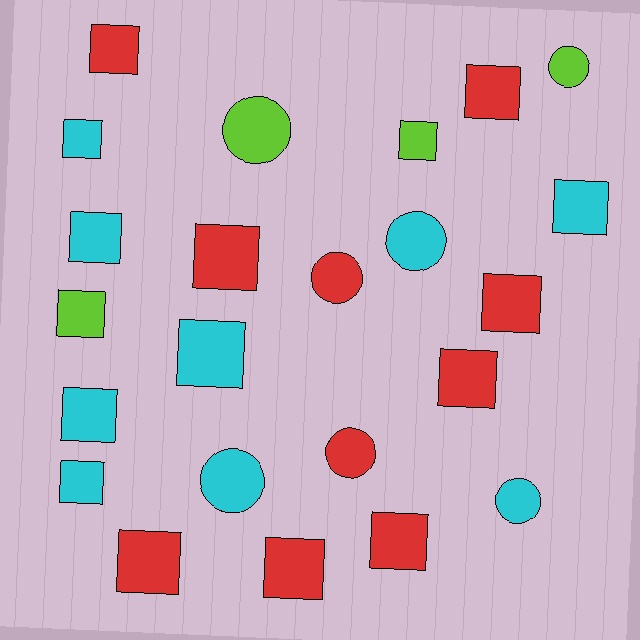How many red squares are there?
There are 8 red squares.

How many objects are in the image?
There are 23 objects.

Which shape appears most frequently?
Square, with 16 objects.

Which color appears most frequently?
Red, with 10 objects.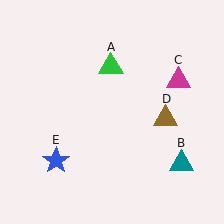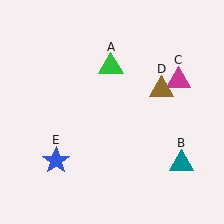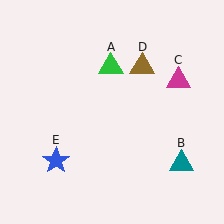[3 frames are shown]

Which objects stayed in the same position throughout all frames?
Green triangle (object A) and teal triangle (object B) and magenta triangle (object C) and blue star (object E) remained stationary.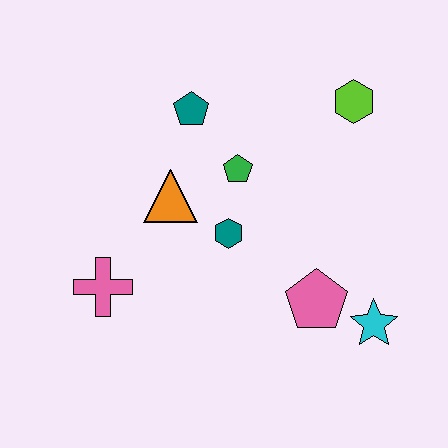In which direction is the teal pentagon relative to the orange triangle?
The teal pentagon is above the orange triangle.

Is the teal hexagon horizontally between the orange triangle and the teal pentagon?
No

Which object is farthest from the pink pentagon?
The teal pentagon is farthest from the pink pentagon.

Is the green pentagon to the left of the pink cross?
No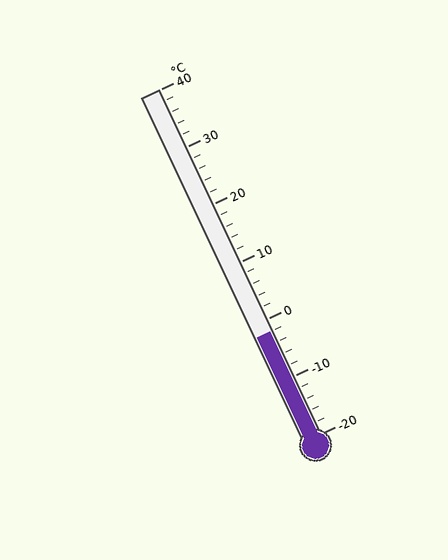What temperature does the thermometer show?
The thermometer shows approximately -2°C.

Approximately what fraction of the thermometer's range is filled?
The thermometer is filled to approximately 30% of its range.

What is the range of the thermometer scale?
The thermometer scale ranges from -20°C to 40°C.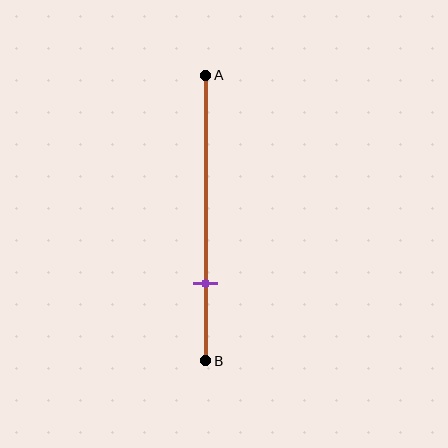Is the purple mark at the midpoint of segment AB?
No, the mark is at about 75% from A, not at the 50% midpoint.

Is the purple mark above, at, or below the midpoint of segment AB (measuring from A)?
The purple mark is below the midpoint of segment AB.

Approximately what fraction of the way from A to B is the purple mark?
The purple mark is approximately 75% of the way from A to B.